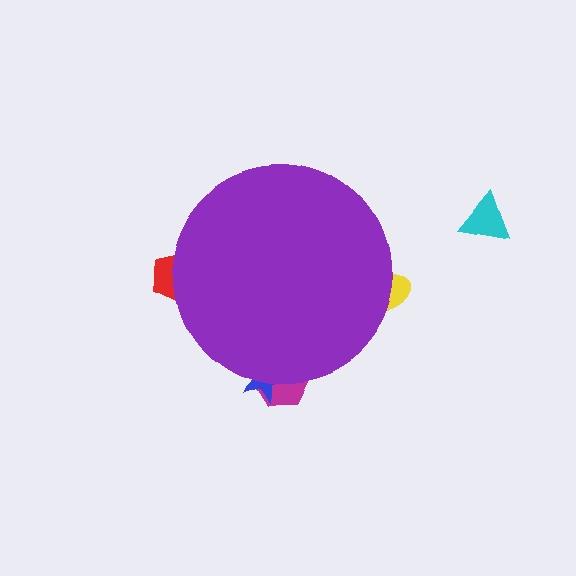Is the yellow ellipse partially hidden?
Yes, the yellow ellipse is partially hidden behind the purple circle.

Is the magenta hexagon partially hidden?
Yes, the magenta hexagon is partially hidden behind the purple circle.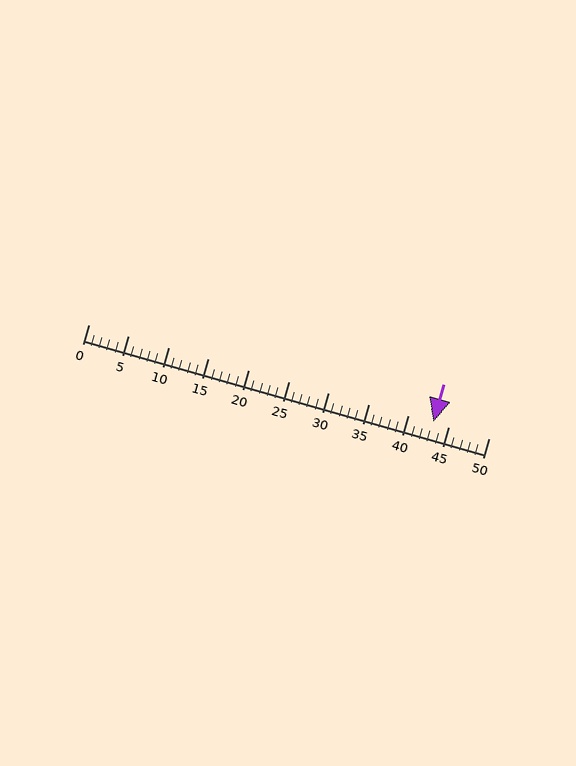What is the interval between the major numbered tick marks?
The major tick marks are spaced 5 units apart.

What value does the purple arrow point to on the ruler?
The purple arrow points to approximately 43.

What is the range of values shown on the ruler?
The ruler shows values from 0 to 50.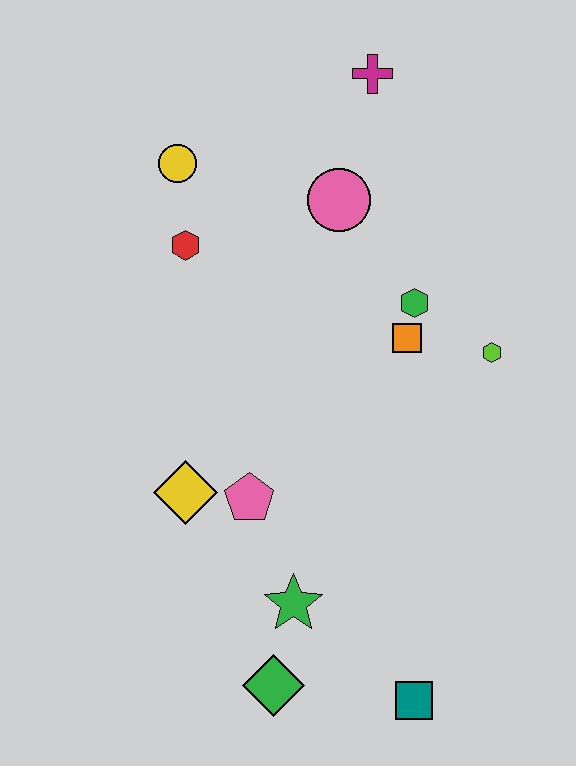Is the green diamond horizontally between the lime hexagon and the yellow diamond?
Yes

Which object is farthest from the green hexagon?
The green diamond is farthest from the green hexagon.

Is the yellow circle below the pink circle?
No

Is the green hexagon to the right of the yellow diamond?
Yes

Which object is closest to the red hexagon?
The yellow circle is closest to the red hexagon.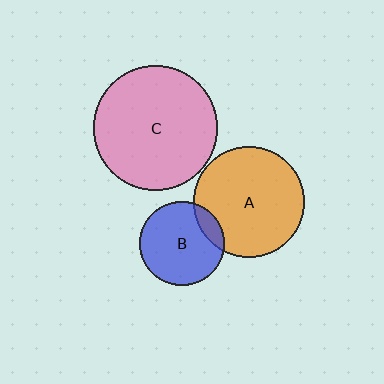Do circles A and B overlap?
Yes.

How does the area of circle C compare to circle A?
Approximately 1.3 times.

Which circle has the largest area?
Circle C (pink).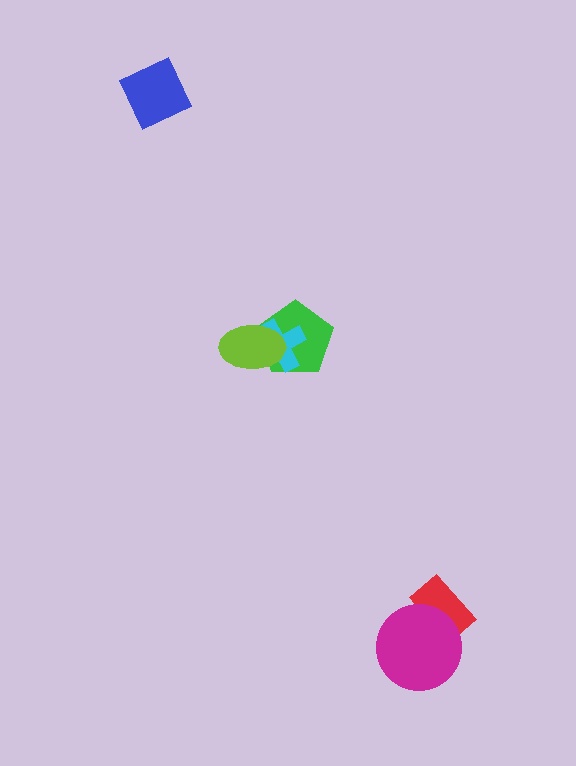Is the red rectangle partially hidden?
Yes, it is partially covered by another shape.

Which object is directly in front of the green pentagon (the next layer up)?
The cyan cross is directly in front of the green pentagon.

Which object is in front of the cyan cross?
The lime ellipse is in front of the cyan cross.